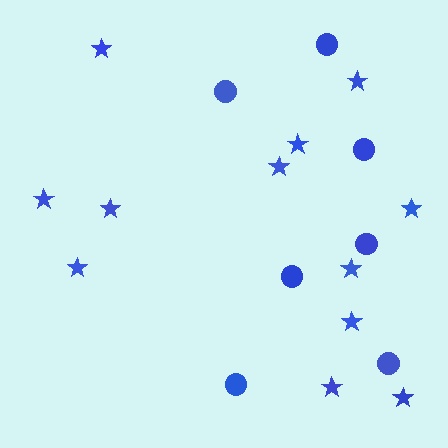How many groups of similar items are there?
There are 2 groups: one group of circles (7) and one group of stars (12).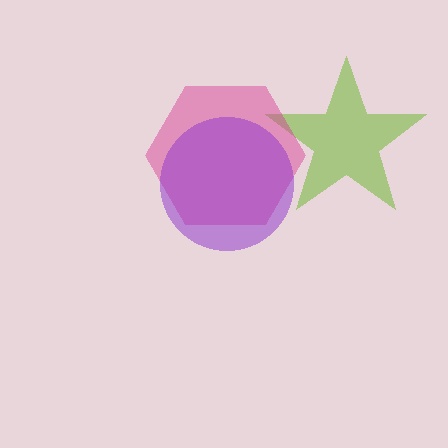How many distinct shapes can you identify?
There are 3 distinct shapes: a lime star, a magenta hexagon, a purple circle.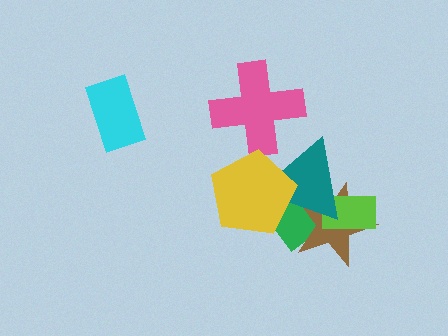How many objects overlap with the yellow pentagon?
2 objects overlap with the yellow pentagon.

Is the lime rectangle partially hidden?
Yes, it is partially covered by another shape.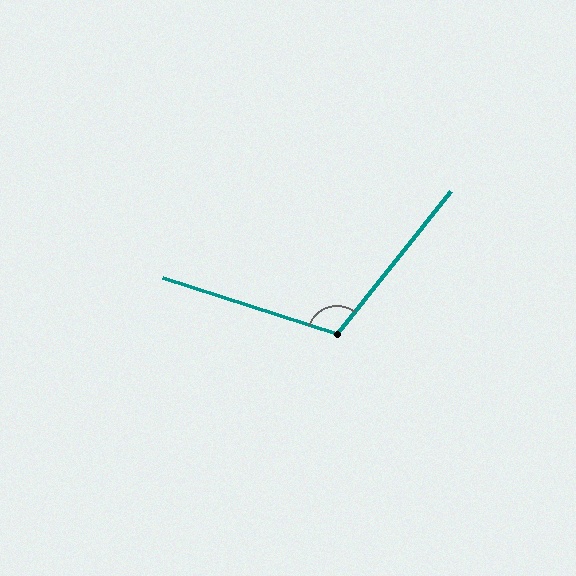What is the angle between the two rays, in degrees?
Approximately 111 degrees.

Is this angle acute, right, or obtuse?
It is obtuse.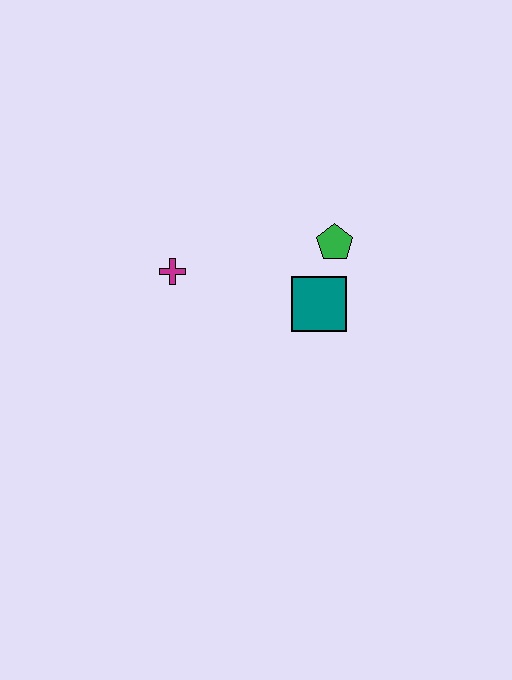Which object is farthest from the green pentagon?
The magenta cross is farthest from the green pentagon.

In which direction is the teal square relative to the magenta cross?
The teal square is to the right of the magenta cross.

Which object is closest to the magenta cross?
The teal square is closest to the magenta cross.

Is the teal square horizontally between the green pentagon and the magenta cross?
Yes